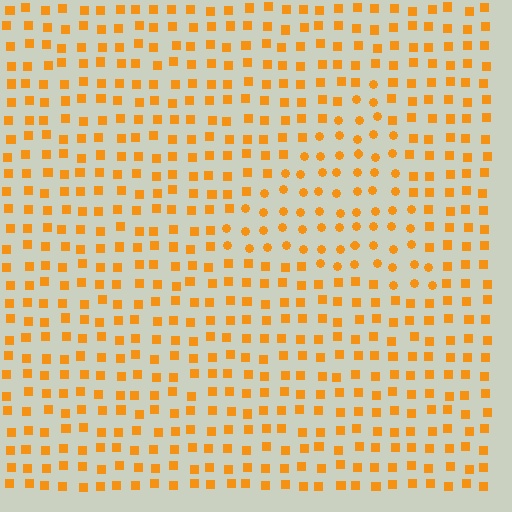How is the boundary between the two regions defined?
The boundary is defined by a change in element shape: circles inside vs. squares outside. All elements share the same color and spacing.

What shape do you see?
I see a triangle.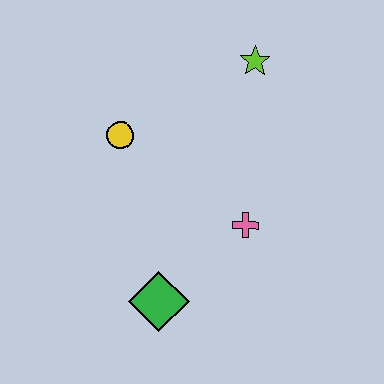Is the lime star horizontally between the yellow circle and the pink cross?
No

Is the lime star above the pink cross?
Yes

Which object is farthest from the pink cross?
The lime star is farthest from the pink cross.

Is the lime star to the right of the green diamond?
Yes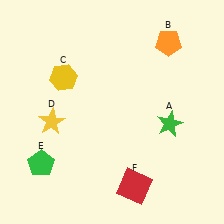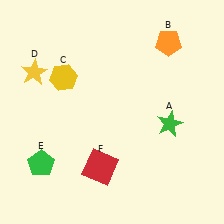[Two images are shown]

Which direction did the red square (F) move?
The red square (F) moved left.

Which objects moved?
The objects that moved are: the yellow star (D), the red square (F).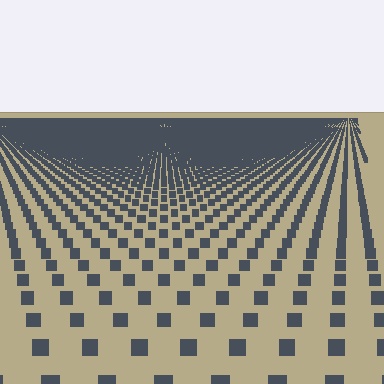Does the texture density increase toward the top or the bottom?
Density increases toward the top.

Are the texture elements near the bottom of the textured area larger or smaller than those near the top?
Larger. Near the bottom, elements are closer to the viewer and appear at a bigger on-screen size.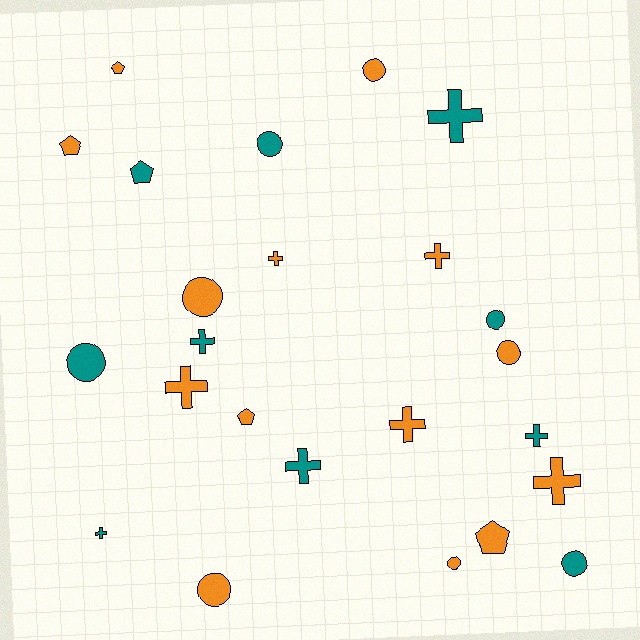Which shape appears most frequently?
Cross, with 10 objects.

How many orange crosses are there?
There are 5 orange crosses.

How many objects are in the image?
There are 24 objects.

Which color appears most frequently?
Orange, with 14 objects.